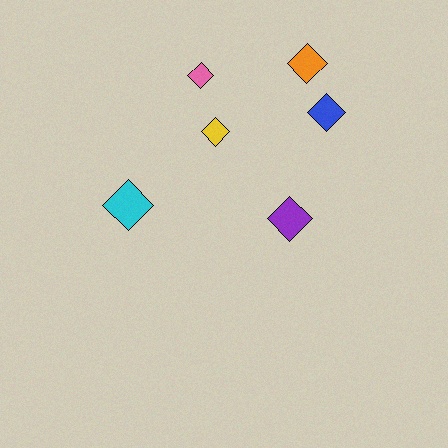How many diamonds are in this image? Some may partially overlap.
There are 6 diamonds.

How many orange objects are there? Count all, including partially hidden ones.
There is 1 orange object.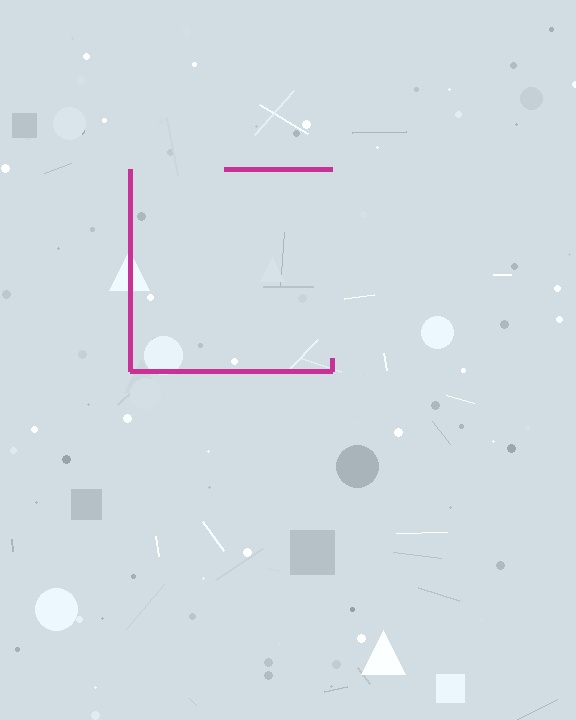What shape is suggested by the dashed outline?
The dashed outline suggests a square.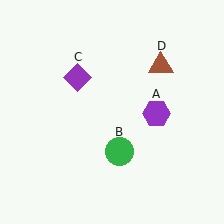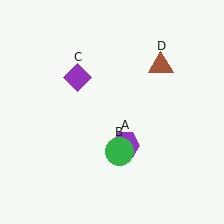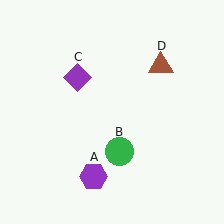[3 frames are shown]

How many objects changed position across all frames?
1 object changed position: purple hexagon (object A).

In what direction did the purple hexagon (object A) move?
The purple hexagon (object A) moved down and to the left.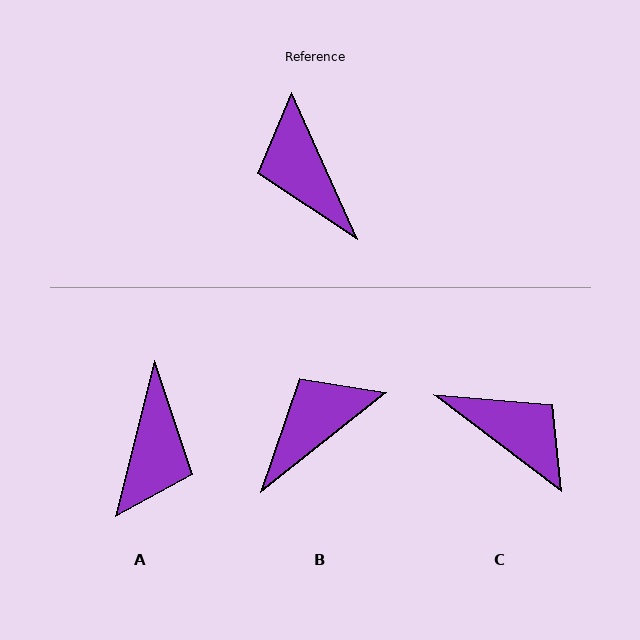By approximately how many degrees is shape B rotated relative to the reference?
Approximately 76 degrees clockwise.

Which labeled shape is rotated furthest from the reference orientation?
C, about 151 degrees away.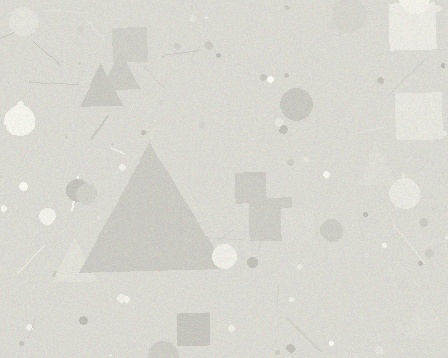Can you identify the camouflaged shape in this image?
The camouflaged shape is a triangle.